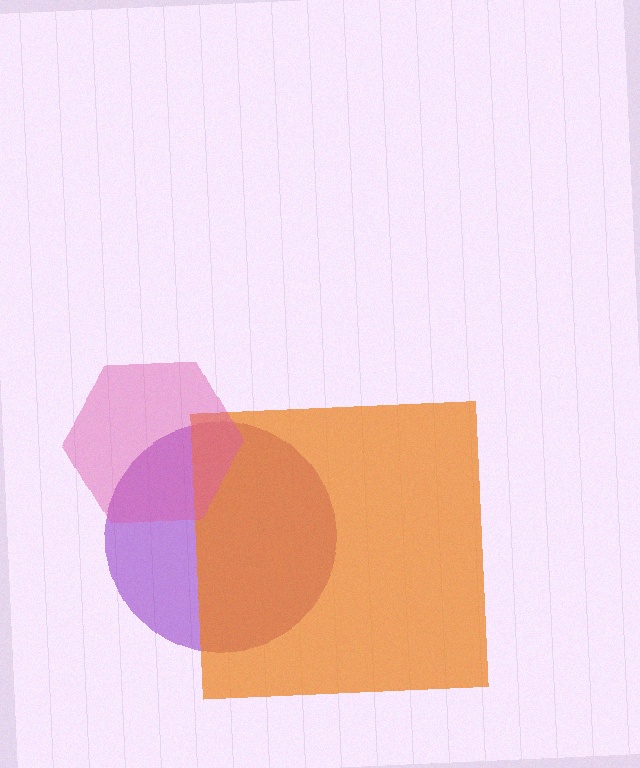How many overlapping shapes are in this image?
There are 3 overlapping shapes in the image.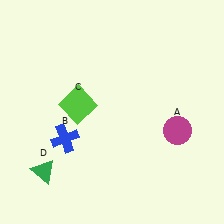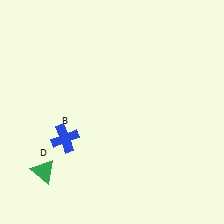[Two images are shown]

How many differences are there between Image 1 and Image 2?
There are 2 differences between the two images.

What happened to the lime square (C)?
The lime square (C) was removed in Image 2. It was in the top-left area of Image 1.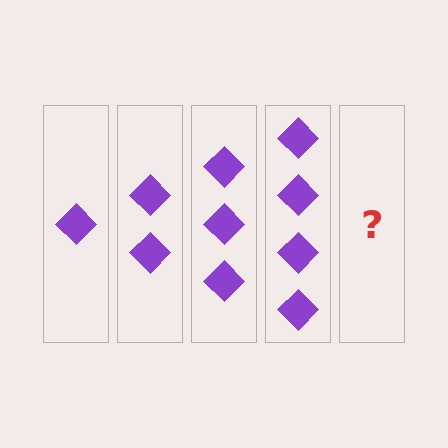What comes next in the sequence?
The next element should be 5 diamonds.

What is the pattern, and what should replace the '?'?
The pattern is that each step adds one more diamond. The '?' should be 5 diamonds.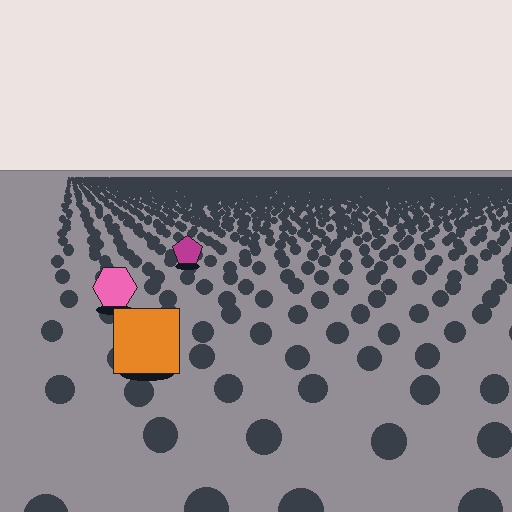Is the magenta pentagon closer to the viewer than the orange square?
No. The orange square is closer — you can tell from the texture gradient: the ground texture is coarser near it.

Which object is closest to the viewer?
The orange square is closest. The texture marks near it are larger and more spread out.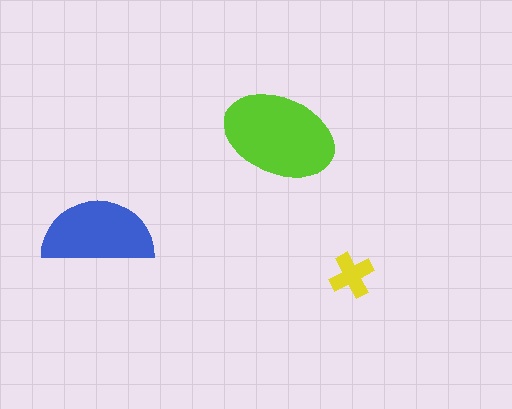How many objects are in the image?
There are 3 objects in the image.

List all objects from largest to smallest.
The lime ellipse, the blue semicircle, the yellow cross.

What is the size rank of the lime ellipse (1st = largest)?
1st.